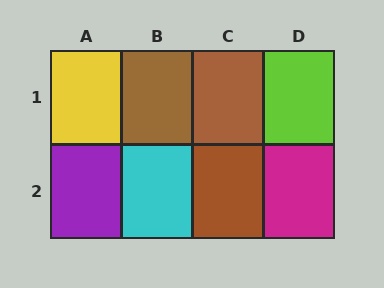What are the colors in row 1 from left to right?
Yellow, brown, brown, lime.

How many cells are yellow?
1 cell is yellow.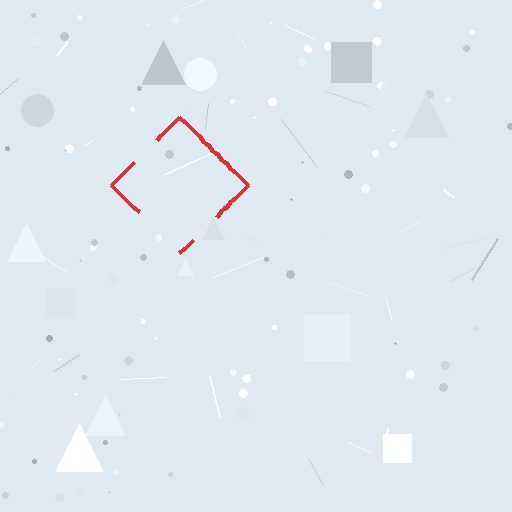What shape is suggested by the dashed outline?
The dashed outline suggests a diamond.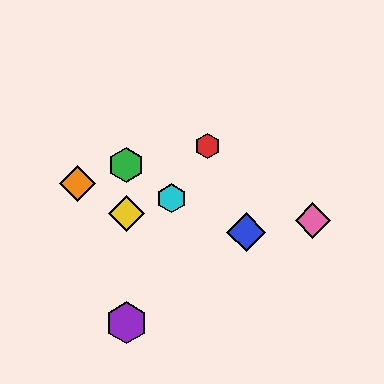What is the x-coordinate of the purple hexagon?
The purple hexagon is at x≈126.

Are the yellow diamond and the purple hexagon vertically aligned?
Yes, both are at x≈126.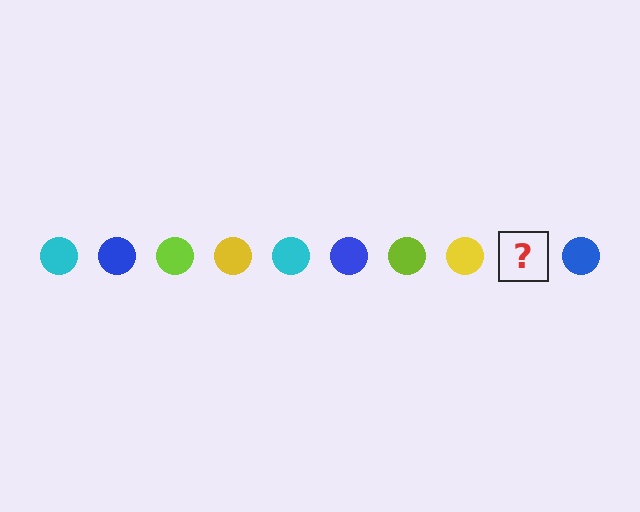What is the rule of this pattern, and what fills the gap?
The rule is that the pattern cycles through cyan, blue, lime, yellow circles. The gap should be filled with a cyan circle.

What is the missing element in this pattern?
The missing element is a cyan circle.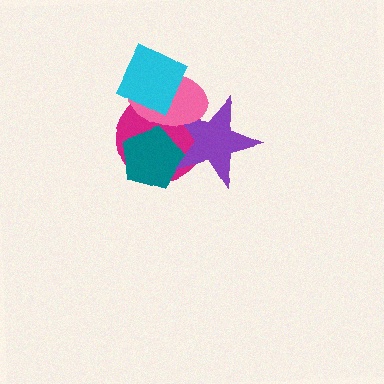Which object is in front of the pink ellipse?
The cyan diamond is in front of the pink ellipse.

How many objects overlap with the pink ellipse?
4 objects overlap with the pink ellipse.